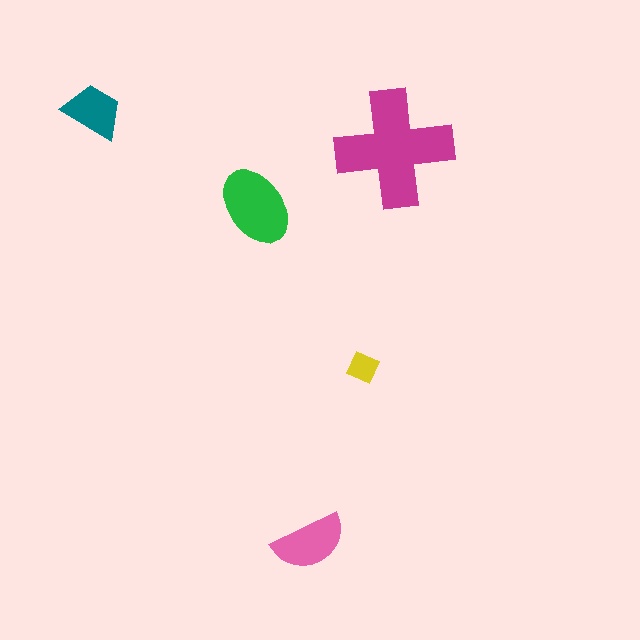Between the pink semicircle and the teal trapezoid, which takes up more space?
The pink semicircle.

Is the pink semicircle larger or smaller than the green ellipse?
Smaller.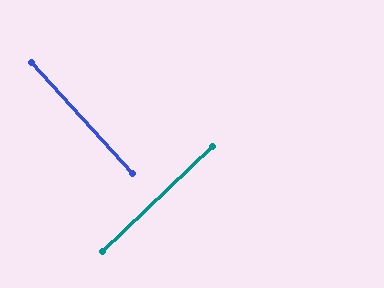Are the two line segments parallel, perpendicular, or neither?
Perpendicular — they meet at approximately 88°.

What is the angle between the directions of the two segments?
Approximately 88 degrees.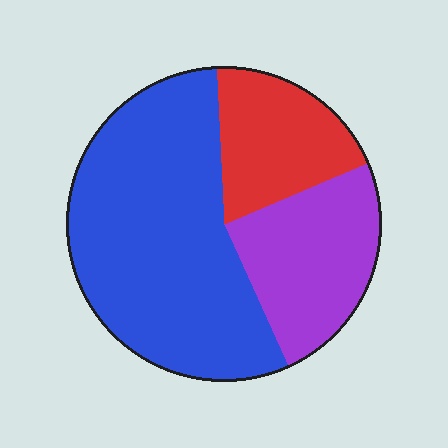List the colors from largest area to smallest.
From largest to smallest: blue, purple, red.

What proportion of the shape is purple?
Purple covers 24% of the shape.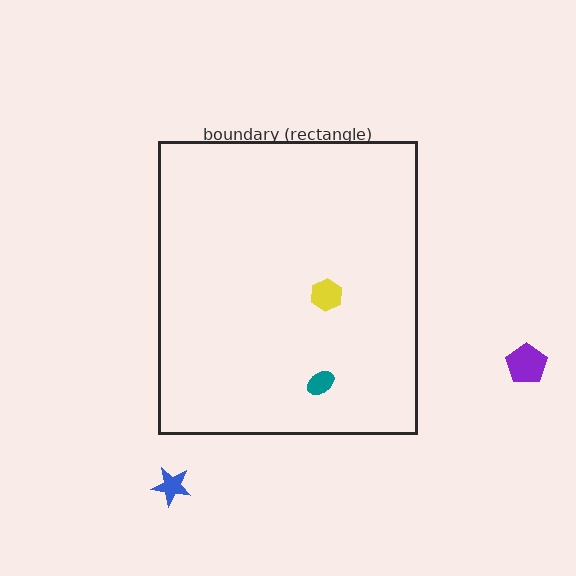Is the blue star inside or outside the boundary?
Outside.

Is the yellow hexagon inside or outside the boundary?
Inside.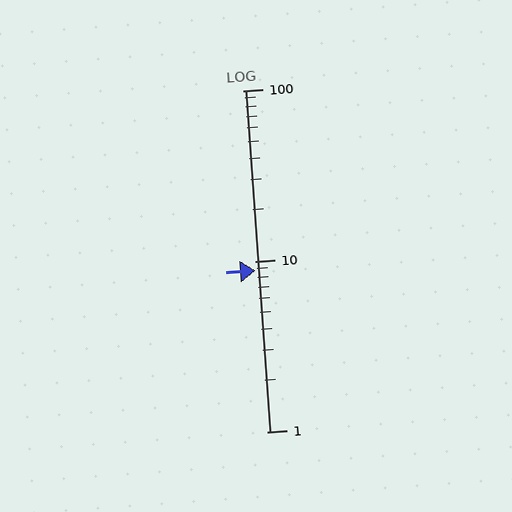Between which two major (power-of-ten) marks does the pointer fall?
The pointer is between 1 and 10.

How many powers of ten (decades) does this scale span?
The scale spans 2 decades, from 1 to 100.